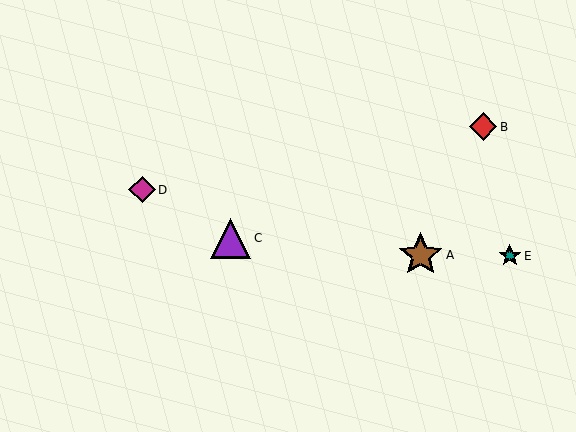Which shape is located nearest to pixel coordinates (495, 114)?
The red diamond (labeled B) at (483, 127) is nearest to that location.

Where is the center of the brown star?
The center of the brown star is at (421, 255).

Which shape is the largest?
The brown star (labeled A) is the largest.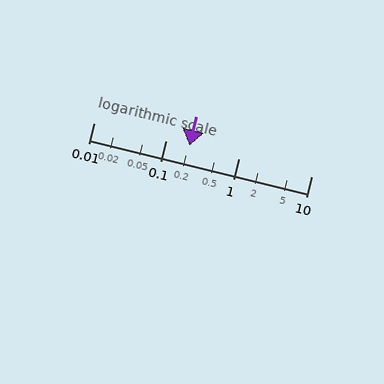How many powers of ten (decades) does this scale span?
The scale spans 3 decades, from 0.01 to 10.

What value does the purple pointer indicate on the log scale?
The pointer indicates approximately 0.21.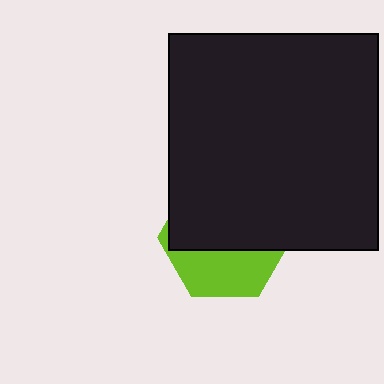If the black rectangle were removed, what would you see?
You would see the complete lime hexagon.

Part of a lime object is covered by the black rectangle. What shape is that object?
It is a hexagon.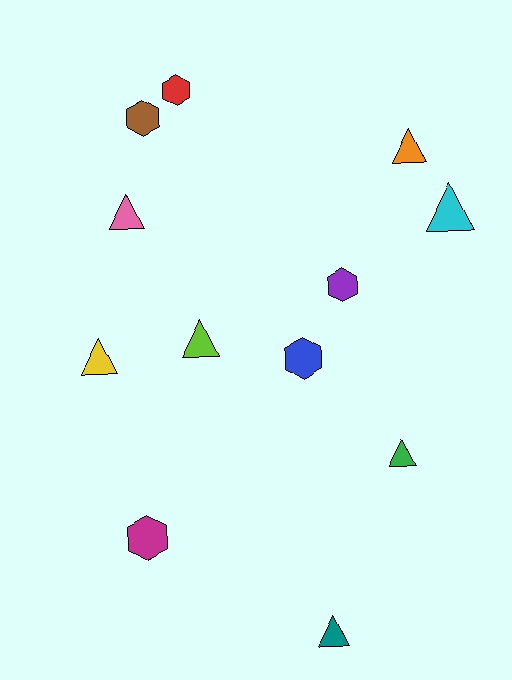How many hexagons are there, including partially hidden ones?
There are 5 hexagons.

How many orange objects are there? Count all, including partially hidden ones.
There is 1 orange object.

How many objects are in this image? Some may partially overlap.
There are 12 objects.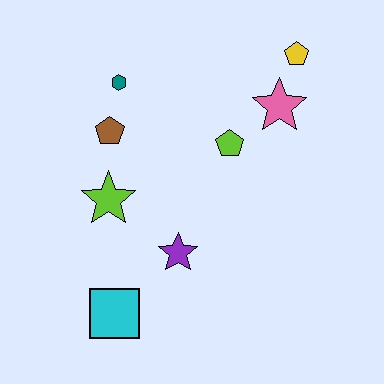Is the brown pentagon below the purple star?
No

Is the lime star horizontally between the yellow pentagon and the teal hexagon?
No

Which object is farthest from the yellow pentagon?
The cyan square is farthest from the yellow pentagon.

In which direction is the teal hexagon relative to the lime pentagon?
The teal hexagon is to the left of the lime pentagon.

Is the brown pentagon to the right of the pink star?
No